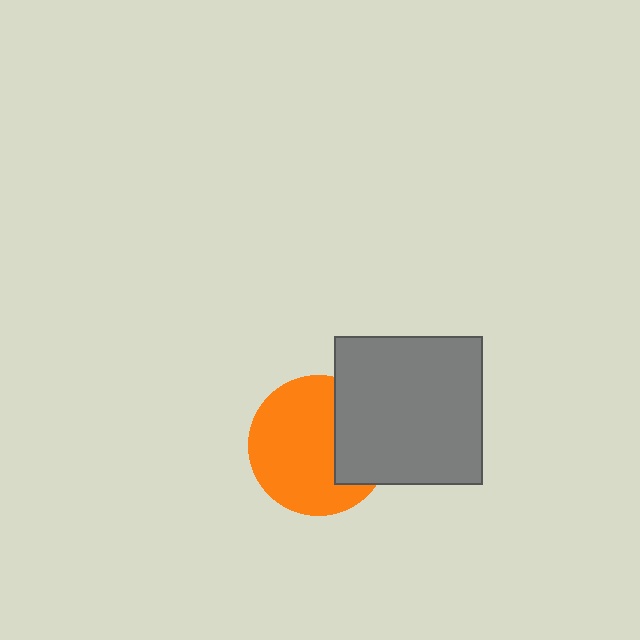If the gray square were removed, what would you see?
You would see the complete orange circle.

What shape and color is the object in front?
The object in front is a gray square.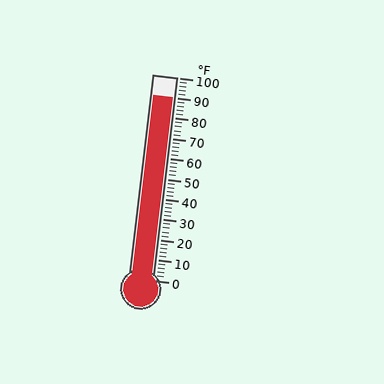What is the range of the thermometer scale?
The thermometer scale ranges from 0°F to 100°F.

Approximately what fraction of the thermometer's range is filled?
The thermometer is filled to approximately 90% of its range.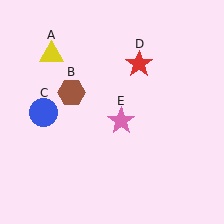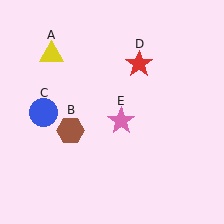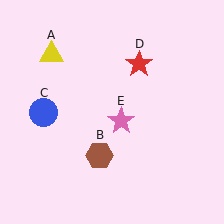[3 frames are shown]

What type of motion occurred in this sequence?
The brown hexagon (object B) rotated counterclockwise around the center of the scene.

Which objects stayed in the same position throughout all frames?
Yellow triangle (object A) and blue circle (object C) and red star (object D) and pink star (object E) remained stationary.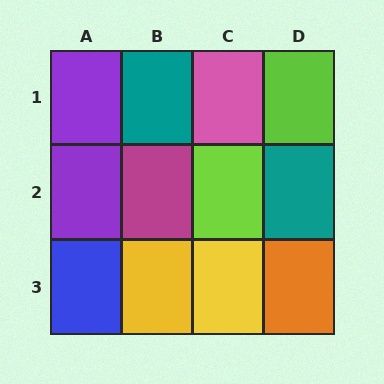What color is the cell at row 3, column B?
Yellow.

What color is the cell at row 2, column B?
Magenta.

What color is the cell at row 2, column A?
Purple.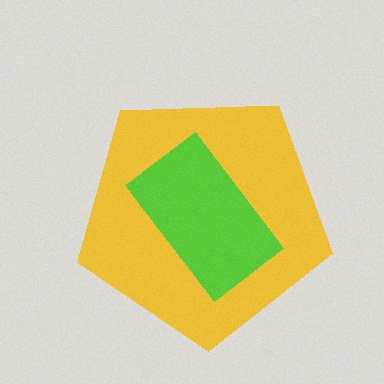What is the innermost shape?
The lime rectangle.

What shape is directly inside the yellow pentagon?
The lime rectangle.